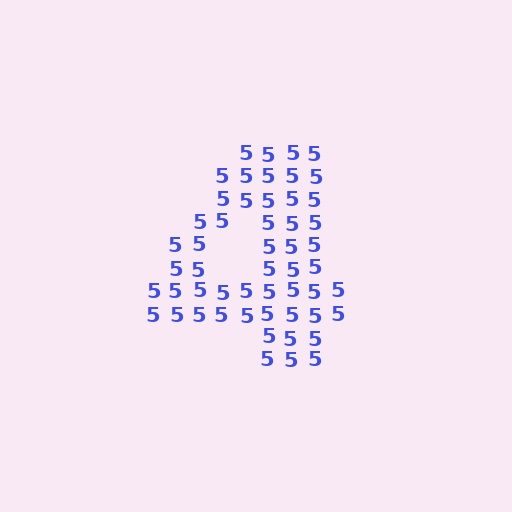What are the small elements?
The small elements are digit 5's.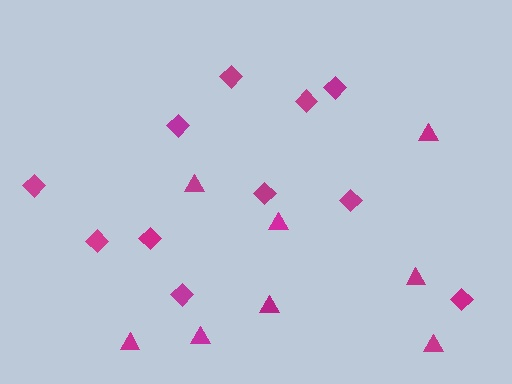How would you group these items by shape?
There are 2 groups: one group of diamonds (11) and one group of triangles (8).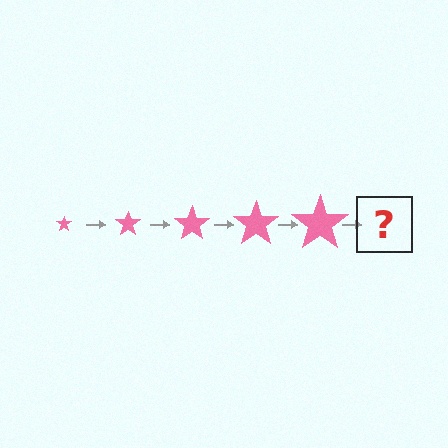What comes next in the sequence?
The next element should be a pink star, larger than the previous one.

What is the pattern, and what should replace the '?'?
The pattern is that the star gets progressively larger each step. The '?' should be a pink star, larger than the previous one.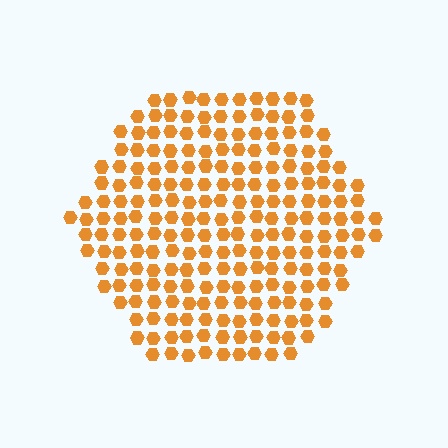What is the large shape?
The large shape is a hexagon.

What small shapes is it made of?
It is made of small hexagons.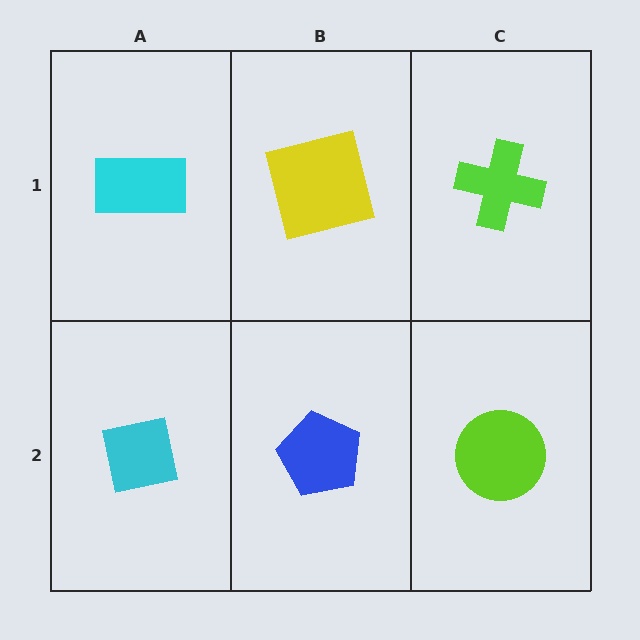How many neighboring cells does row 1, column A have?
2.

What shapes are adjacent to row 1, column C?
A lime circle (row 2, column C), a yellow square (row 1, column B).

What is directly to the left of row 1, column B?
A cyan rectangle.